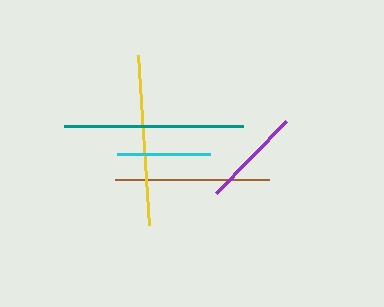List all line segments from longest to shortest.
From longest to shortest: teal, yellow, brown, purple, cyan.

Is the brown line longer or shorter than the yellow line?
The yellow line is longer than the brown line.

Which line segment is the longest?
The teal line is the longest at approximately 179 pixels.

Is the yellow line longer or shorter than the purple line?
The yellow line is longer than the purple line.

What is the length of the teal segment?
The teal segment is approximately 179 pixels long.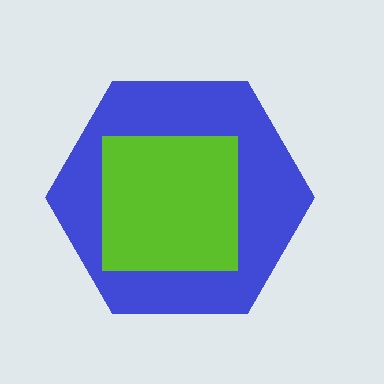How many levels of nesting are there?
2.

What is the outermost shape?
The blue hexagon.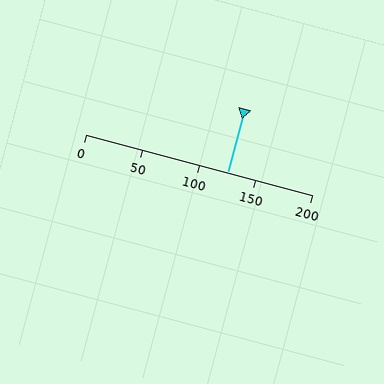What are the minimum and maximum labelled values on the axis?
The axis runs from 0 to 200.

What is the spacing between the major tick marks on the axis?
The major ticks are spaced 50 apart.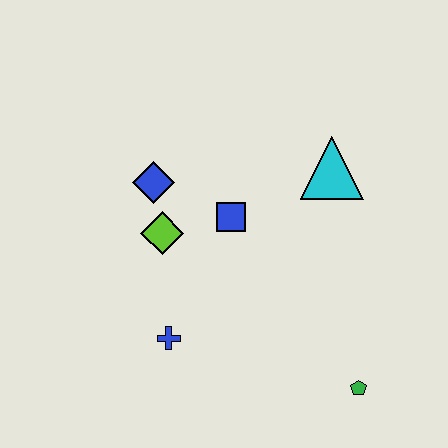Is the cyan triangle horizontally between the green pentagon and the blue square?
Yes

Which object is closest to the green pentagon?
The blue cross is closest to the green pentagon.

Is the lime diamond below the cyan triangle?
Yes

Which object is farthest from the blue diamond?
The green pentagon is farthest from the blue diamond.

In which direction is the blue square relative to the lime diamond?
The blue square is to the right of the lime diamond.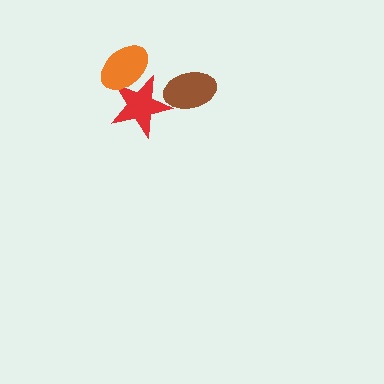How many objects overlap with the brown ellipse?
1 object overlaps with the brown ellipse.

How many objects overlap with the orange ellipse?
1 object overlaps with the orange ellipse.